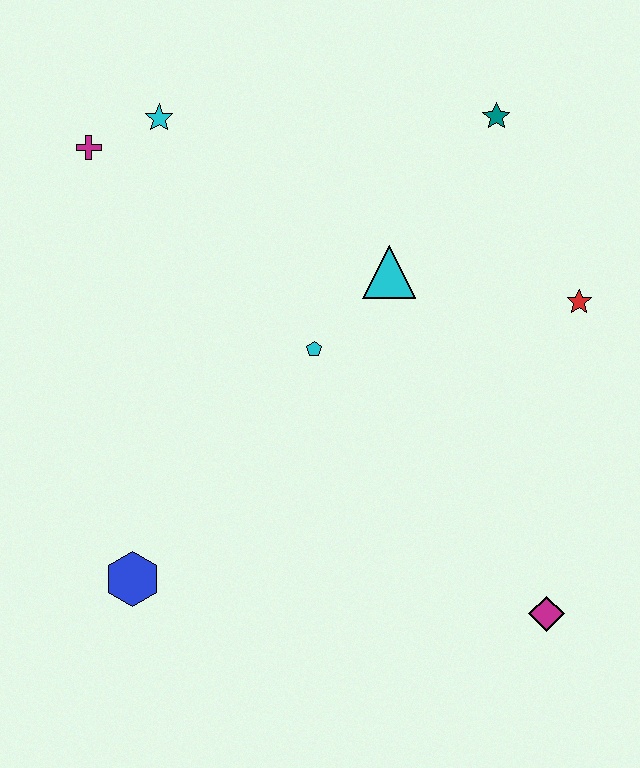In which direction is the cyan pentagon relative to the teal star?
The cyan pentagon is below the teal star.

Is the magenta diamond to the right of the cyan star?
Yes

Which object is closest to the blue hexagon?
The cyan pentagon is closest to the blue hexagon.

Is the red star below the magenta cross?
Yes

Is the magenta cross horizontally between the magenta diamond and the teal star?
No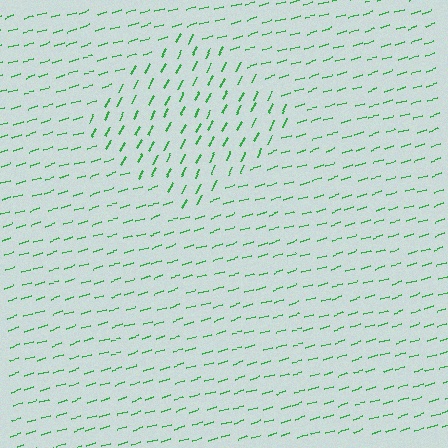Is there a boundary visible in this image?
Yes, there is a texture boundary formed by a change in line orientation.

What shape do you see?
I see a diamond.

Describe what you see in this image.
The image is filled with small green line segments. A diamond region in the image has lines oriented differently from the surrounding lines, creating a visible texture boundary.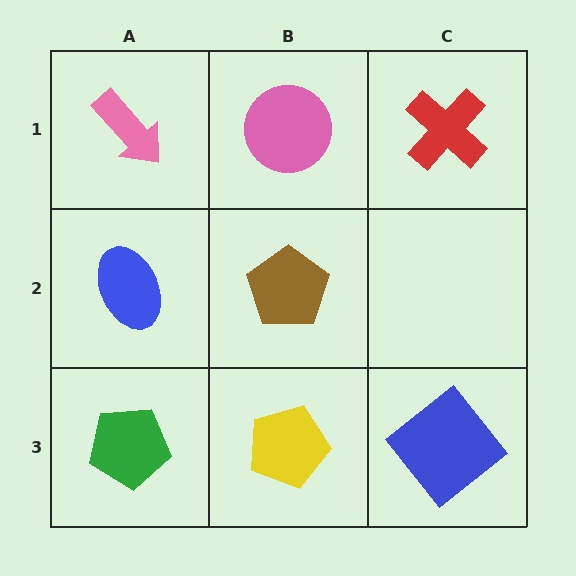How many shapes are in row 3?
3 shapes.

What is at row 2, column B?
A brown pentagon.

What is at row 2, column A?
A blue ellipse.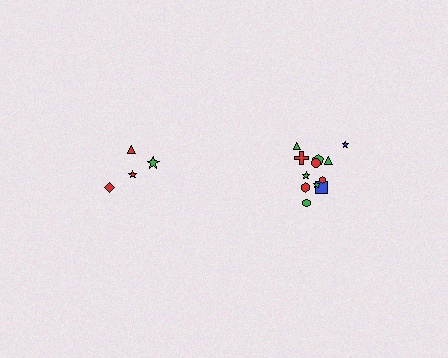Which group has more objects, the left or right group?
The right group.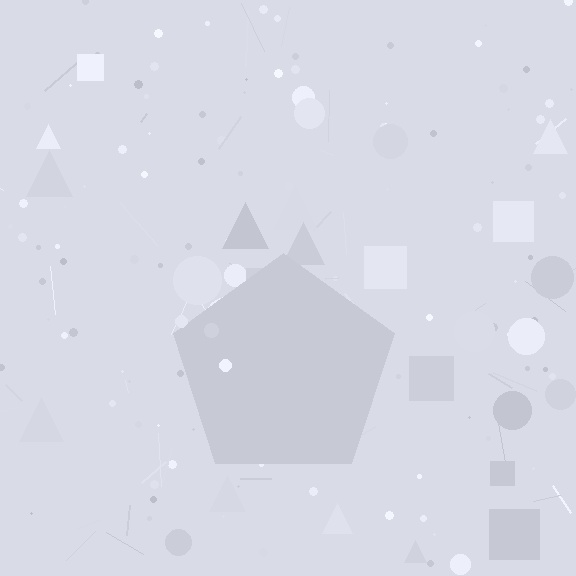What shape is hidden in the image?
A pentagon is hidden in the image.